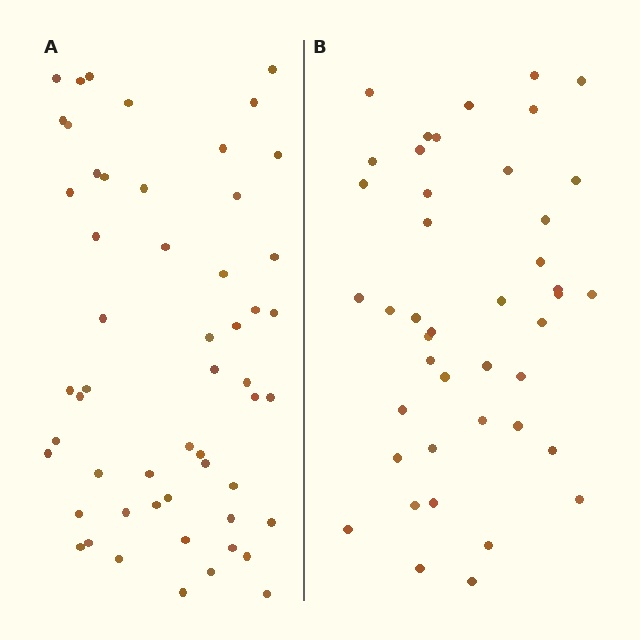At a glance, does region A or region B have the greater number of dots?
Region A (the left region) has more dots.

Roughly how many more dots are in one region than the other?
Region A has roughly 12 or so more dots than region B.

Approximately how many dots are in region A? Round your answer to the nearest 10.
About 50 dots. (The exact count is 54, which rounds to 50.)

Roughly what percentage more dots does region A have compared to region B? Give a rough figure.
About 25% more.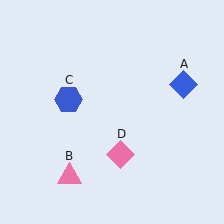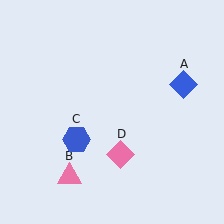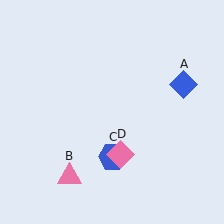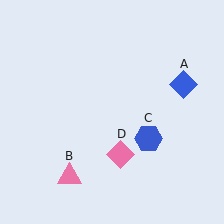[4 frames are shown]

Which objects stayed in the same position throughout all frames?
Blue diamond (object A) and pink triangle (object B) and pink diamond (object D) remained stationary.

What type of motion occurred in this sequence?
The blue hexagon (object C) rotated counterclockwise around the center of the scene.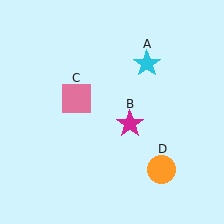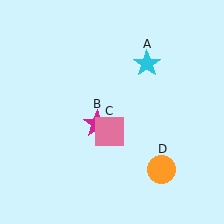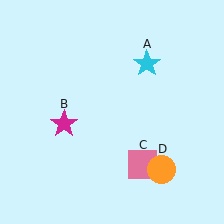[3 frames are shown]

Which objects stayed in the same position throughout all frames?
Cyan star (object A) and orange circle (object D) remained stationary.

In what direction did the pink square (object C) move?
The pink square (object C) moved down and to the right.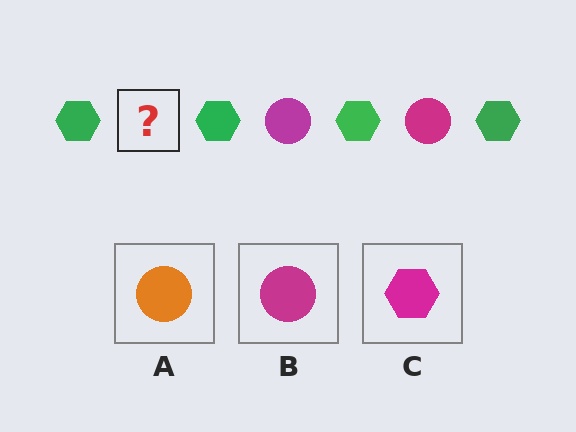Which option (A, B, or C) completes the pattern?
B.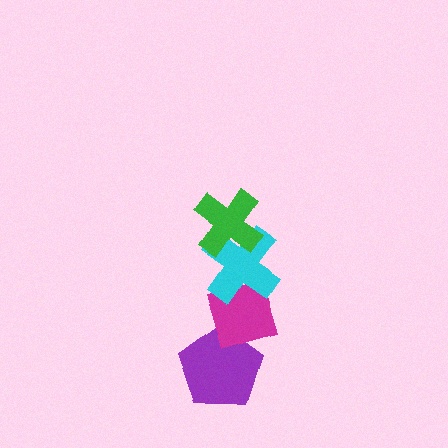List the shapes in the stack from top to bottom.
From top to bottom: the green cross, the cyan cross, the magenta diamond, the purple pentagon.